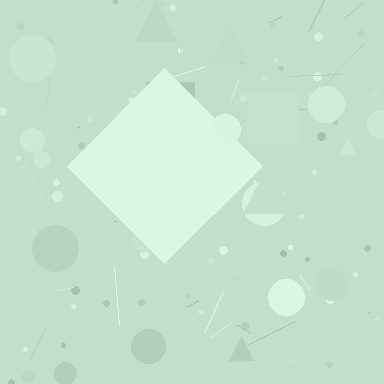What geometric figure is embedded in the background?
A diamond is embedded in the background.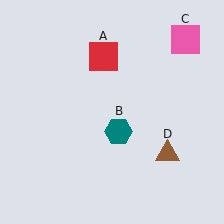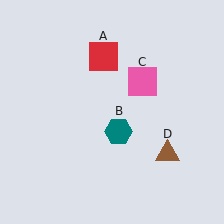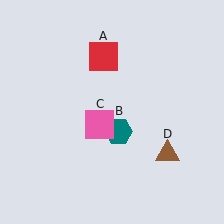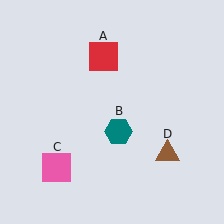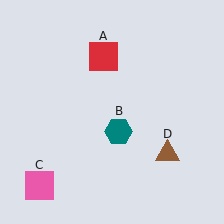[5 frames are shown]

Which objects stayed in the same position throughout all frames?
Red square (object A) and teal hexagon (object B) and brown triangle (object D) remained stationary.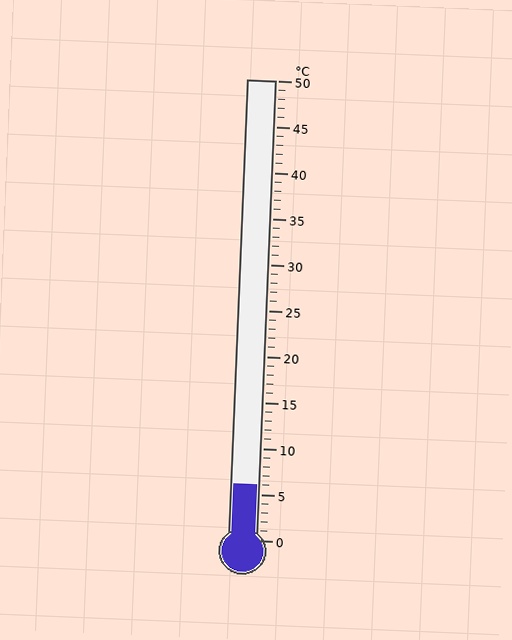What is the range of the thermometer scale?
The thermometer scale ranges from 0°C to 50°C.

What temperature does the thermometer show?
The thermometer shows approximately 6°C.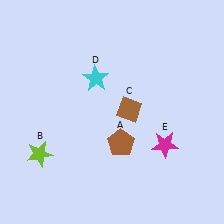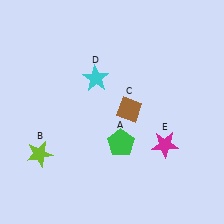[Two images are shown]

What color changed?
The pentagon (A) changed from brown in Image 1 to green in Image 2.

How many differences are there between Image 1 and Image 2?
There is 1 difference between the two images.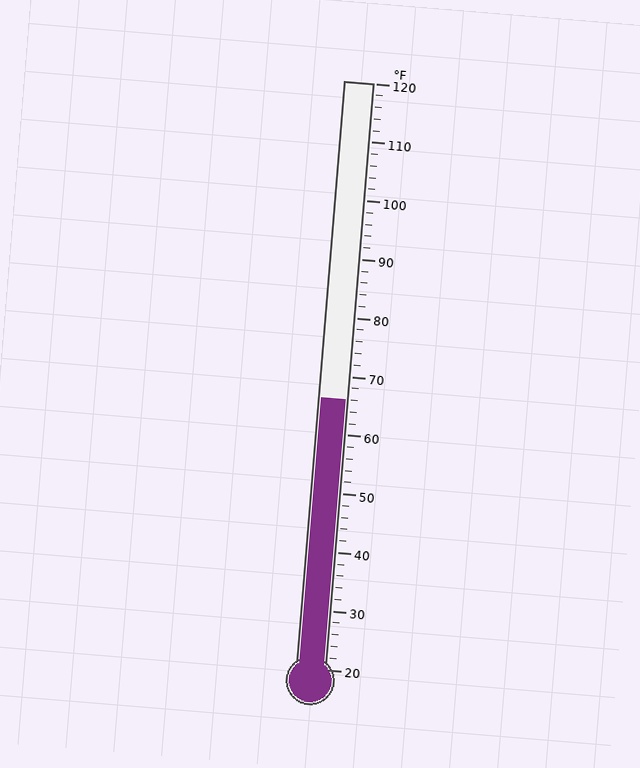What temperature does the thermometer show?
The thermometer shows approximately 66°F.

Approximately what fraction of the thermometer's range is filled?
The thermometer is filled to approximately 45% of its range.